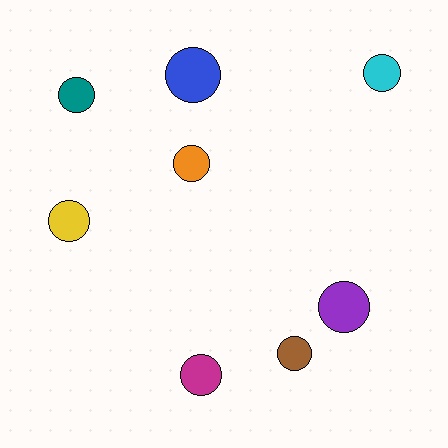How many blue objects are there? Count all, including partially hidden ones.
There is 1 blue object.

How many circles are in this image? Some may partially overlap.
There are 8 circles.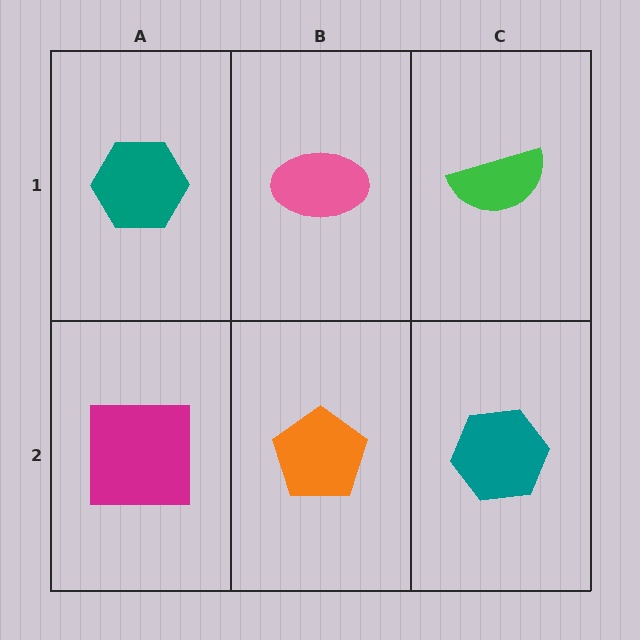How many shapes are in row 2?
3 shapes.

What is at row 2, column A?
A magenta square.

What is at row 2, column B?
An orange pentagon.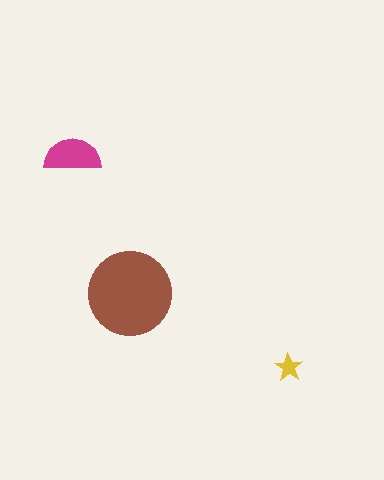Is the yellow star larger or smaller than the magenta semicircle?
Smaller.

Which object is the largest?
The brown circle.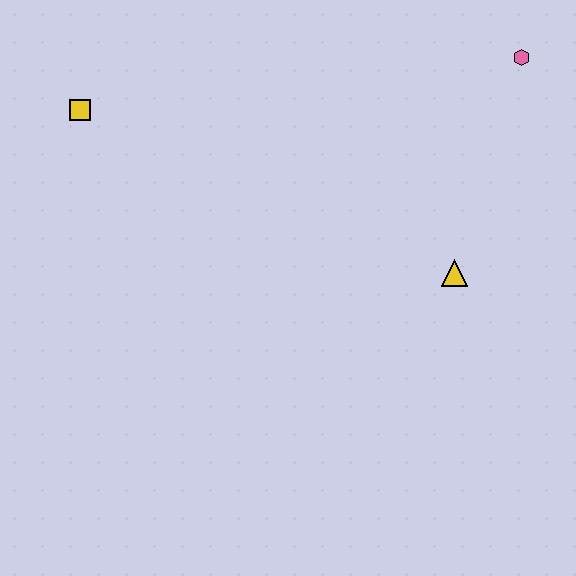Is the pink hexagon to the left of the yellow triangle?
No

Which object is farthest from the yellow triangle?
The yellow square is farthest from the yellow triangle.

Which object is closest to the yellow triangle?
The pink hexagon is closest to the yellow triangle.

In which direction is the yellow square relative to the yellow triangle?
The yellow square is to the left of the yellow triangle.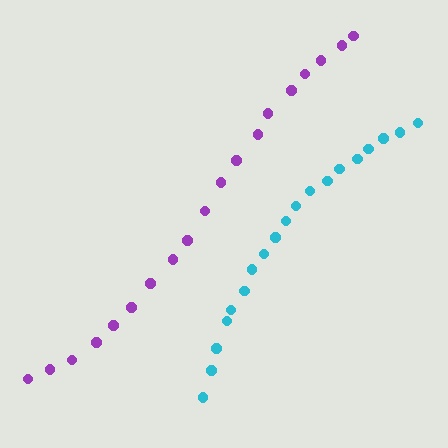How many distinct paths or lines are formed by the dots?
There are 2 distinct paths.